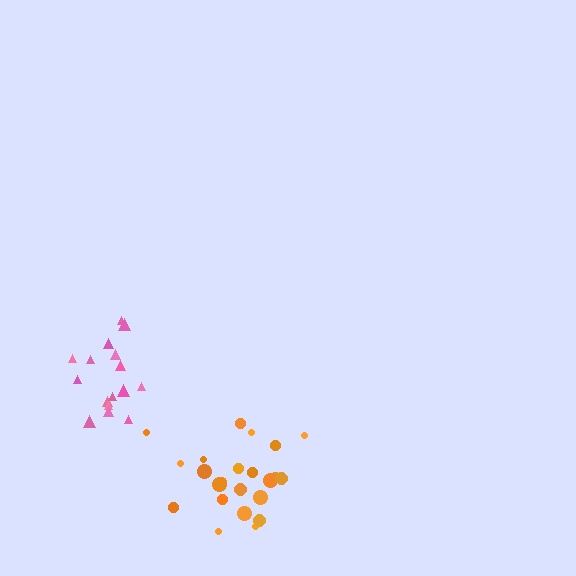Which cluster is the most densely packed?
Orange.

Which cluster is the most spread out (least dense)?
Pink.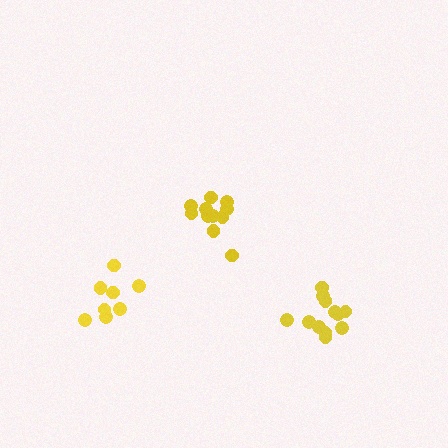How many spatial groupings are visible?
There are 3 spatial groupings.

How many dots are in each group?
Group 1: 8 dots, Group 2: 11 dots, Group 3: 12 dots (31 total).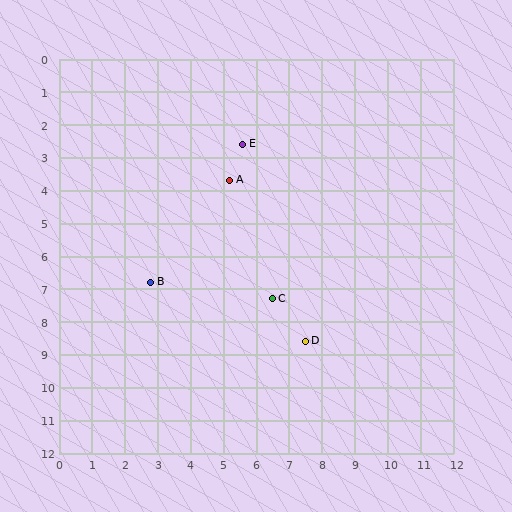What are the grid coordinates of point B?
Point B is at approximately (2.8, 6.8).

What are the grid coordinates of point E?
Point E is at approximately (5.6, 2.6).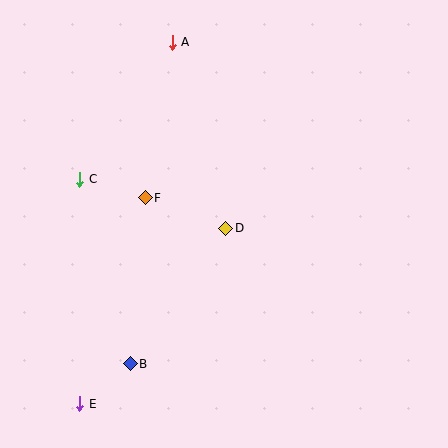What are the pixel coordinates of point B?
Point B is at (130, 364).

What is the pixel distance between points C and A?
The distance between C and A is 165 pixels.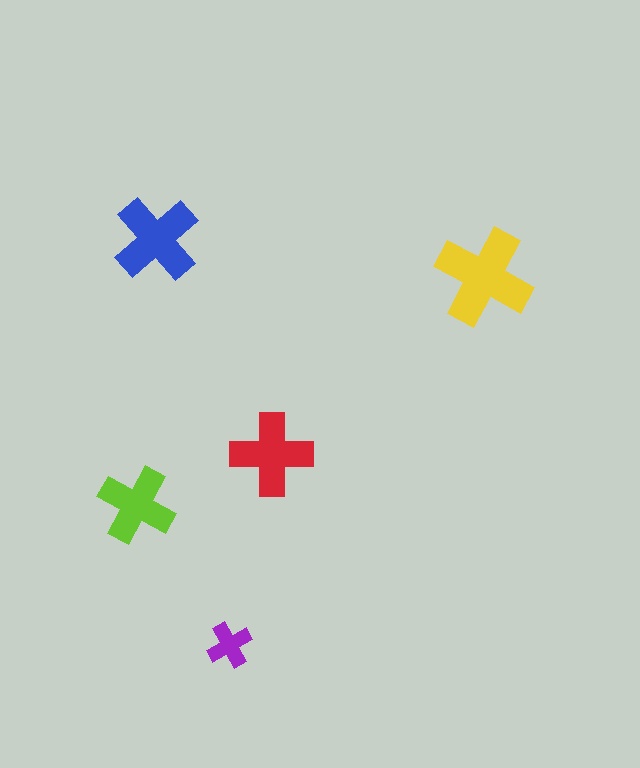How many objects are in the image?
There are 5 objects in the image.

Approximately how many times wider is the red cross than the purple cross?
About 2 times wider.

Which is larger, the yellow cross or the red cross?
The yellow one.